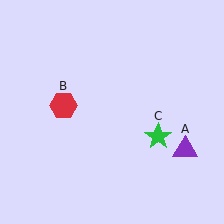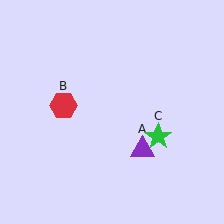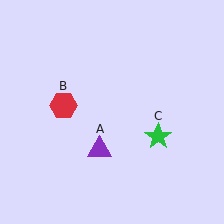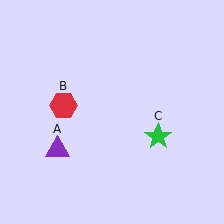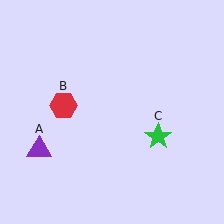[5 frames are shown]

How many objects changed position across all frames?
1 object changed position: purple triangle (object A).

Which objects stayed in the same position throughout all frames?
Red hexagon (object B) and green star (object C) remained stationary.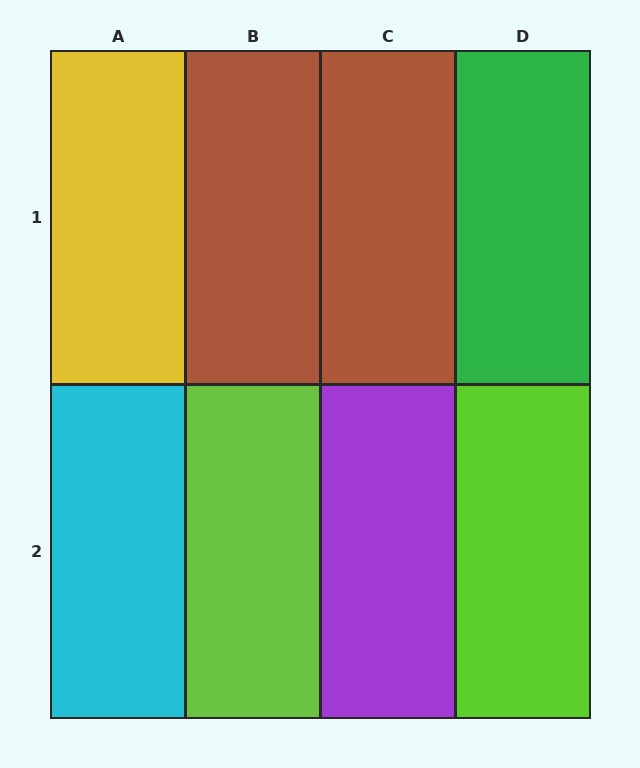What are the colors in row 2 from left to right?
Cyan, lime, purple, lime.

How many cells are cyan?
1 cell is cyan.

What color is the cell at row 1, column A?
Yellow.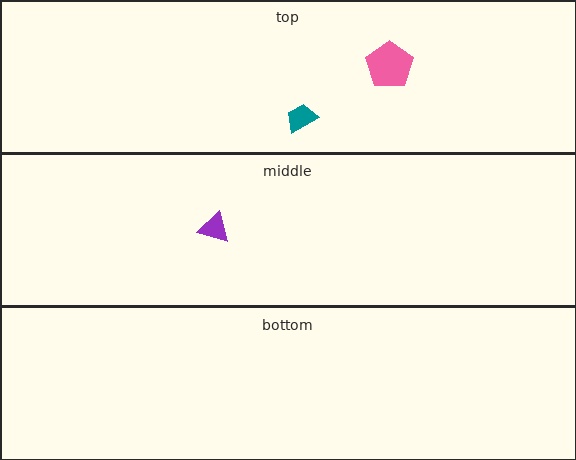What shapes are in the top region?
The pink pentagon, the teal trapezoid.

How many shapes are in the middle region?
1.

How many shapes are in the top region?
2.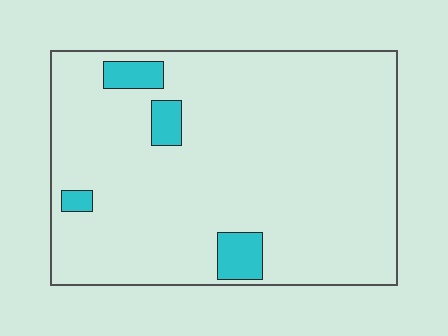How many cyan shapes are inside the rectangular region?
4.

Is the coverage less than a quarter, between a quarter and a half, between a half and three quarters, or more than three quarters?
Less than a quarter.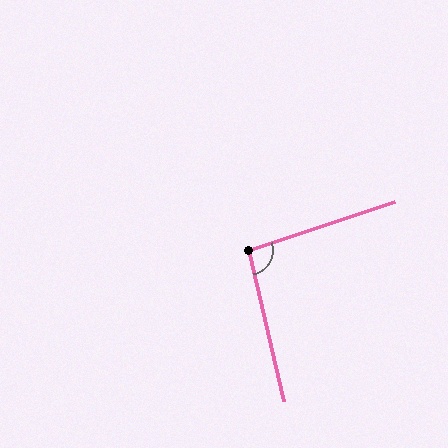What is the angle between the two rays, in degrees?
Approximately 95 degrees.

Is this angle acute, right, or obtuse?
It is obtuse.